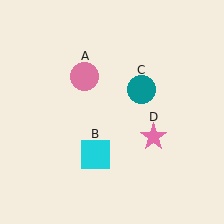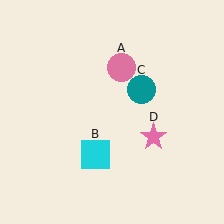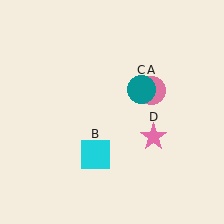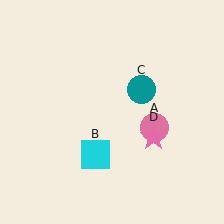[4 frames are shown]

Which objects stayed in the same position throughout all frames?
Cyan square (object B) and teal circle (object C) and pink star (object D) remained stationary.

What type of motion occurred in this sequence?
The pink circle (object A) rotated clockwise around the center of the scene.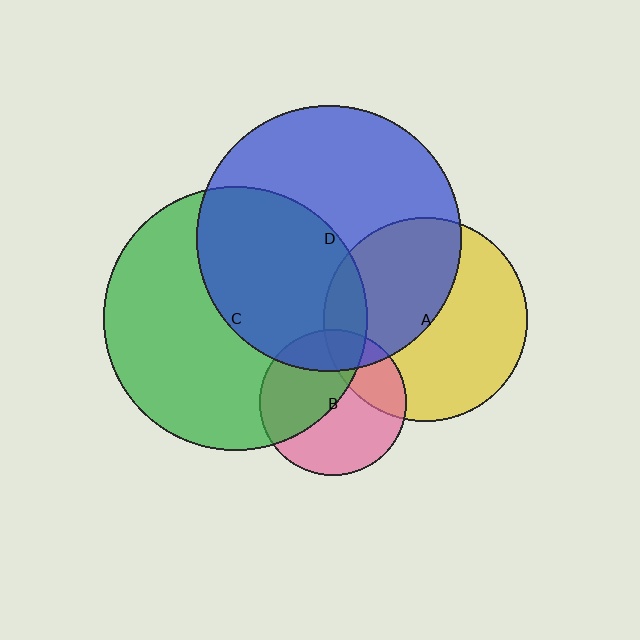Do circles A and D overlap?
Yes.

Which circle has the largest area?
Circle D (blue).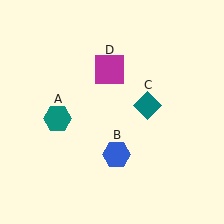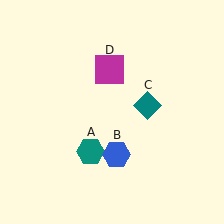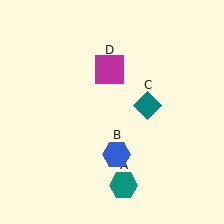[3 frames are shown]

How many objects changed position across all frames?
1 object changed position: teal hexagon (object A).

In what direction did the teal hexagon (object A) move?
The teal hexagon (object A) moved down and to the right.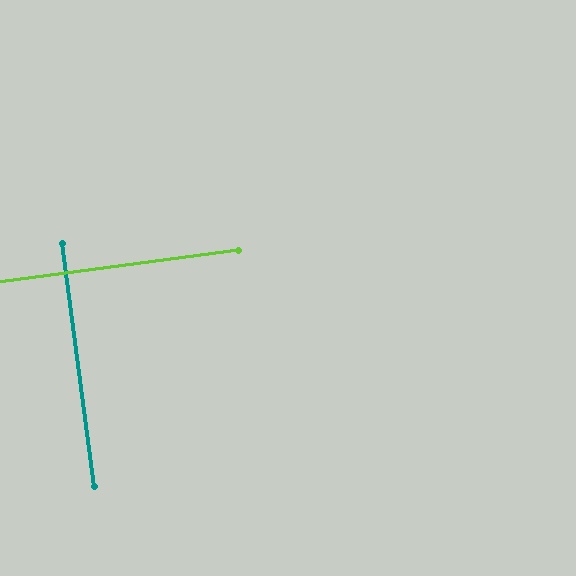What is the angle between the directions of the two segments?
Approximately 90 degrees.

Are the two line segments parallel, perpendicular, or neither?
Perpendicular — they meet at approximately 90°.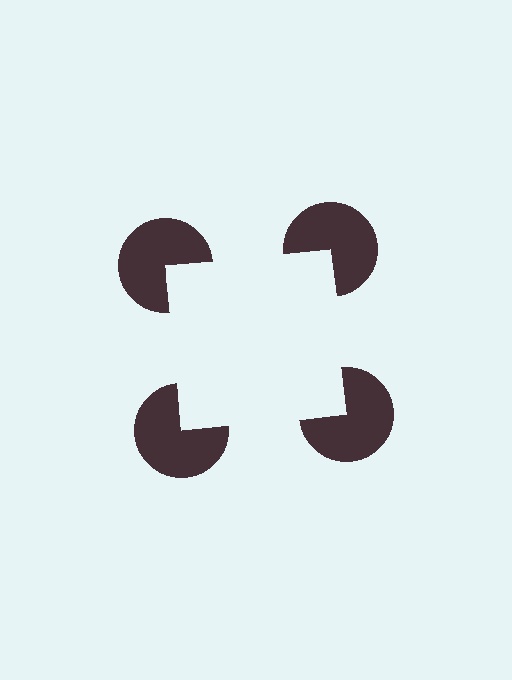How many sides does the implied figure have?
4 sides.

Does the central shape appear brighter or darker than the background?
It typically appears slightly brighter than the background, even though no actual brightness change is drawn.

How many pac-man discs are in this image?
There are 4 — one at each vertex of the illusory square.